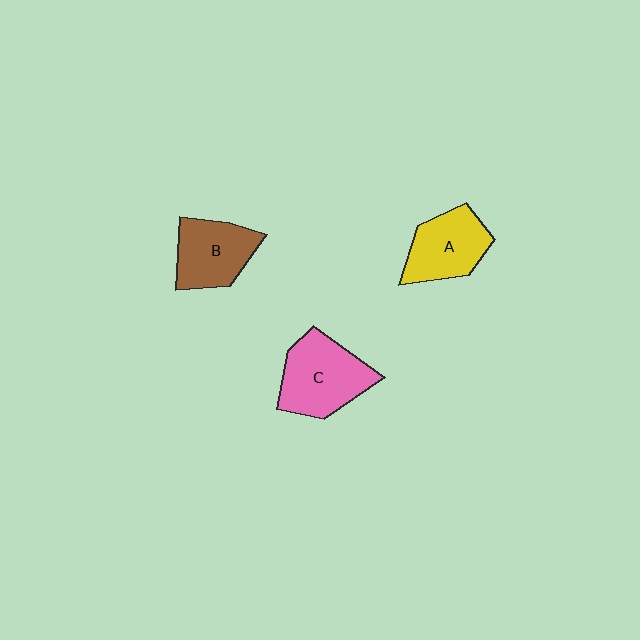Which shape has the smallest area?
Shape B (brown).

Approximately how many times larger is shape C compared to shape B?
Approximately 1.2 times.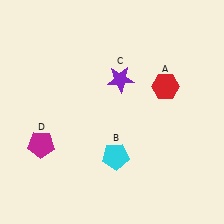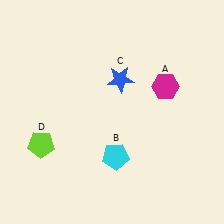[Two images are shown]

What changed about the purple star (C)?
In Image 1, C is purple. In Image 2, it changed to blue.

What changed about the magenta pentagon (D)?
In Image 1, D is magenta. In Image 2, it changed to lime.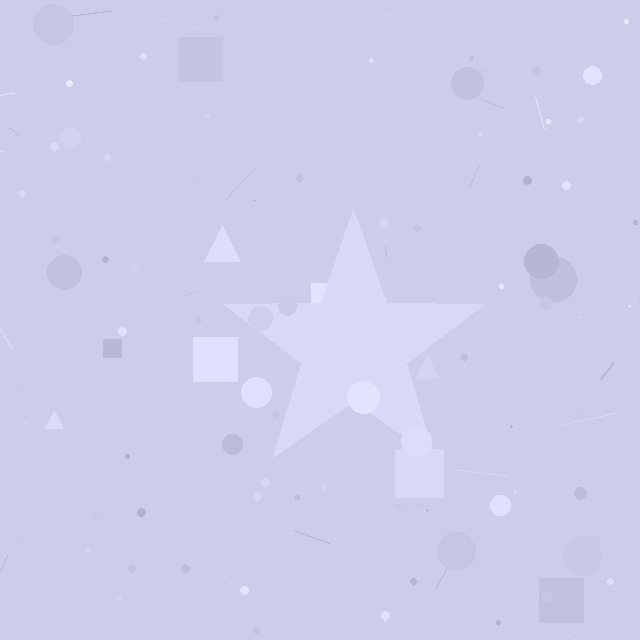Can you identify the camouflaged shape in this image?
The camouflaged shape is a star.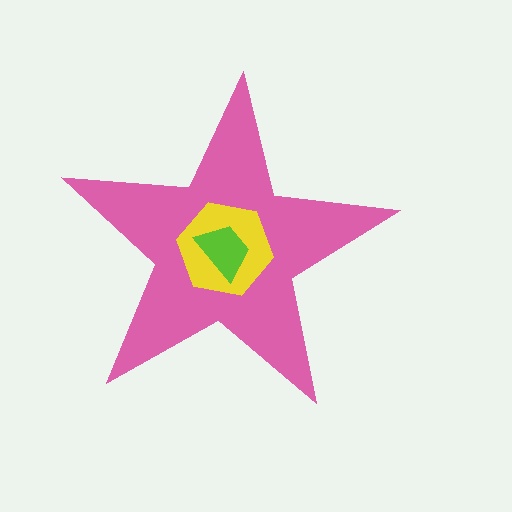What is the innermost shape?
The lime trapezoid.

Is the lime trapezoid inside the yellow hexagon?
Yes.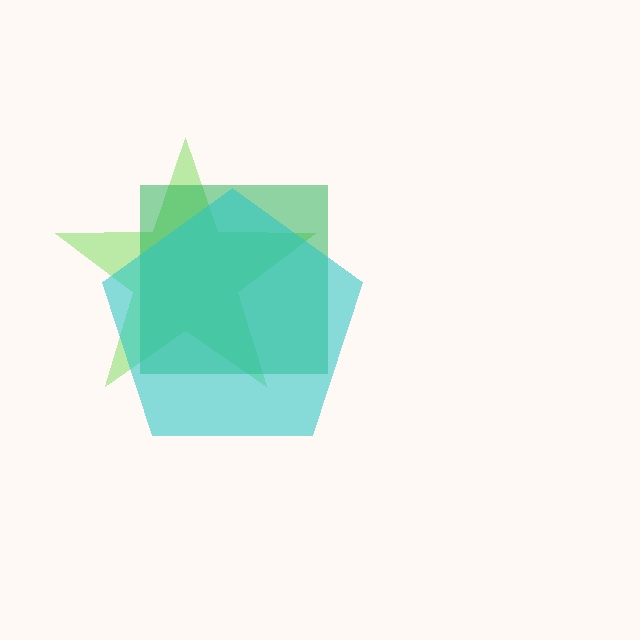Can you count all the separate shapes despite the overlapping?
Yes, there are 3 separate shapes.